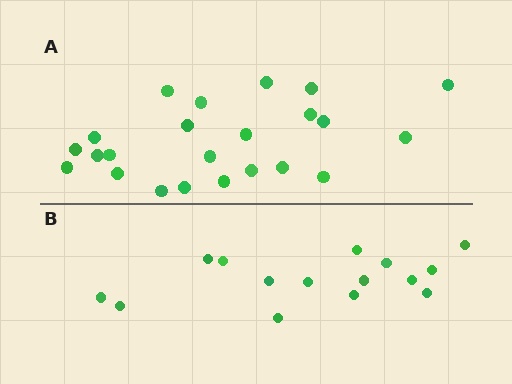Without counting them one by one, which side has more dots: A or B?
Region A (the top region) has more dots.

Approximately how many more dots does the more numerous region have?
Region A has roughly 8 or so more dots than region B.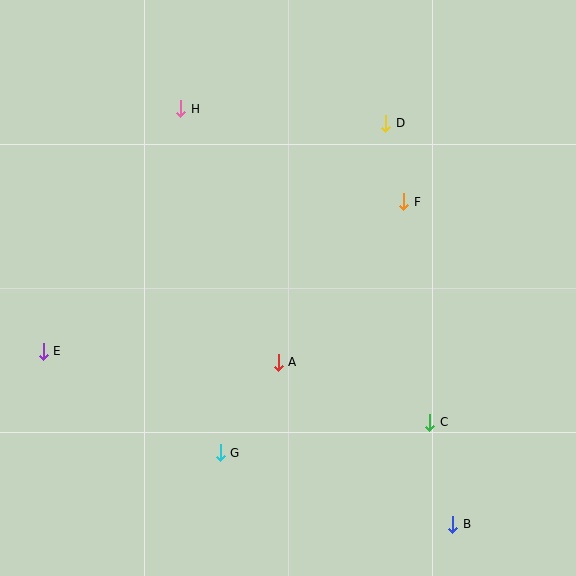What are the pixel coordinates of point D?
Point D is at (386, 123).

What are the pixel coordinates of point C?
Point C is at (430, 422).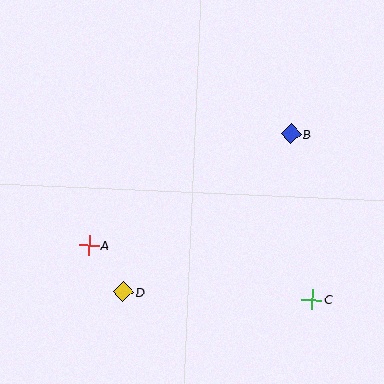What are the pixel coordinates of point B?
Point B is at (291, 134).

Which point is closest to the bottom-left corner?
Point D is closest to the bottom-left corner.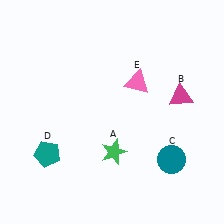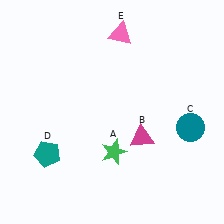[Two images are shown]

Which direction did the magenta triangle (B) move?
The magenta triangle (B) moved down.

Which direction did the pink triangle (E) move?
The pink triangle (E) moved up.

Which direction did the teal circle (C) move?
The teal circle (C) moved up.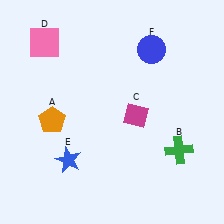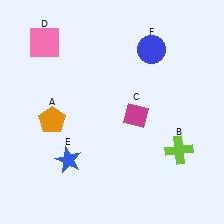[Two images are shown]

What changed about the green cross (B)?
In Image 1, B is green. In Image 2, it changed to lime.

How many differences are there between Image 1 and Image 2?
There is 1 difference between the two images.